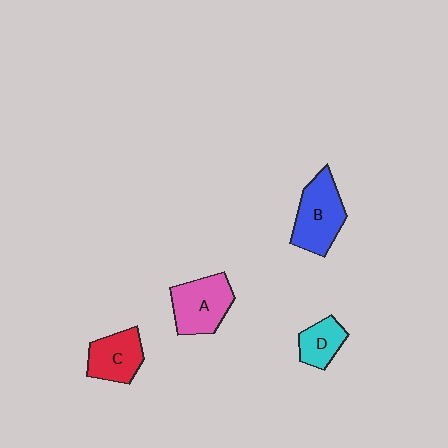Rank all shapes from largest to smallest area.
From largest to smallest: B (blue), A (pink), C (red), D (cyan).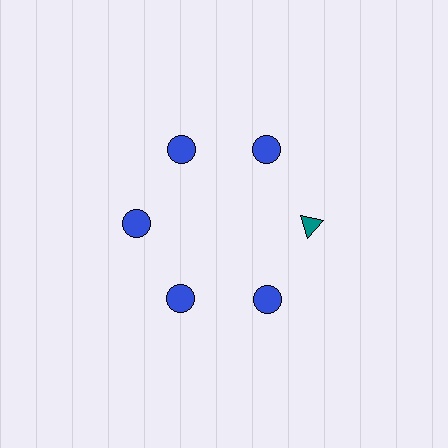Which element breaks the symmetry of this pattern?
The teal triangle at roughly the 3 o'clock position breaks the symmetry. All other shapes are blue circles.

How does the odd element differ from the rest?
It differs in both color (teal instead of blue) and shape (triangle instead of circle).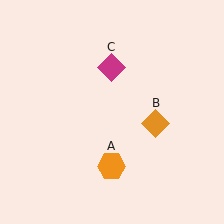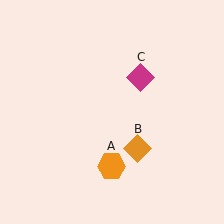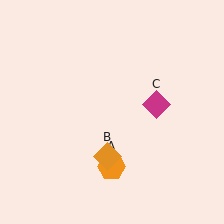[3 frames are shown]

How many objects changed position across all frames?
2 objects changed position: orange diamond (object B), magenta diamond (object C).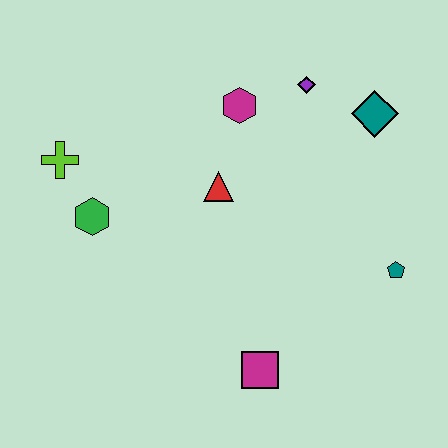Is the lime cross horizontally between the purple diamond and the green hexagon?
No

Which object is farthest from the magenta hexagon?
The magenta square is farthest from the magenta hexagon.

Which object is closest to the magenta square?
The teal pentagon is closest to the magenta square.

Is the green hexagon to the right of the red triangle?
No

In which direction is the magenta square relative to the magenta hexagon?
The magenta square is below the magenta hexagon.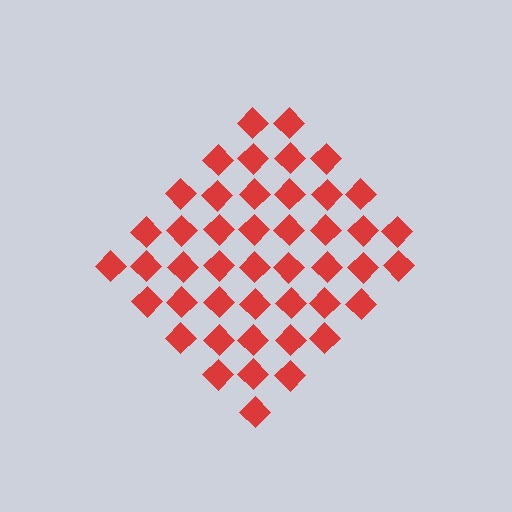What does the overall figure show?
The overall figure shows a diamond.